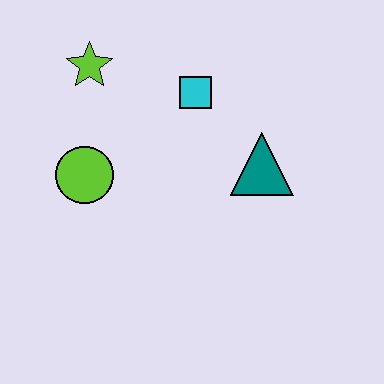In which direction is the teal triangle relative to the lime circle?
The teal triangle is to the right of the lime circle.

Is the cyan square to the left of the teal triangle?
Yes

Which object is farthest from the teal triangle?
The lime star is farthest from the teal triangle.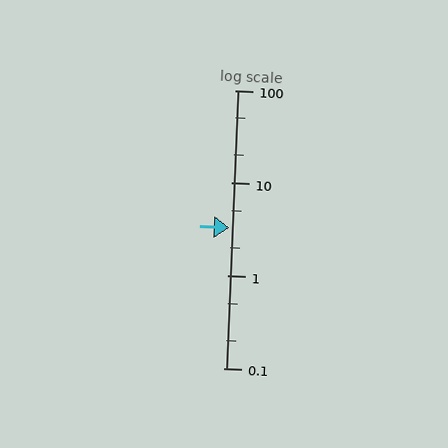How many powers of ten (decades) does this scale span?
The scale spans 3 decades, from 0.1 to 100.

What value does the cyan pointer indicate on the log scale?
The pointer indicates approximately 3.3.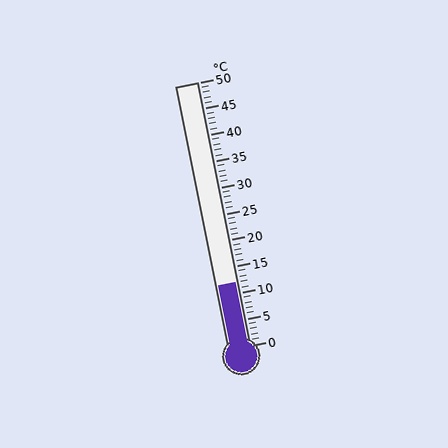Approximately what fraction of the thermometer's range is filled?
The thermometer is filled to approximately 25% of its range.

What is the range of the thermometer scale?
The thermometer scale ranges from 0°C to 50°C.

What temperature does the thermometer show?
The thermometer shows approximately 12°C.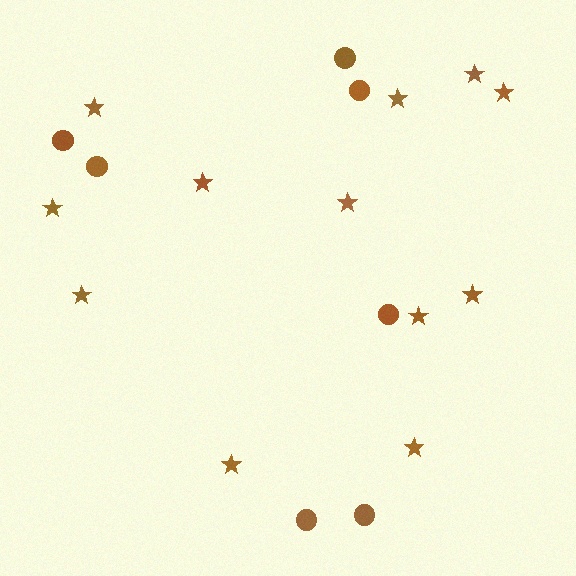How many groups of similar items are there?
There are 2 groups: one group of circles (7) and one group of stars (12).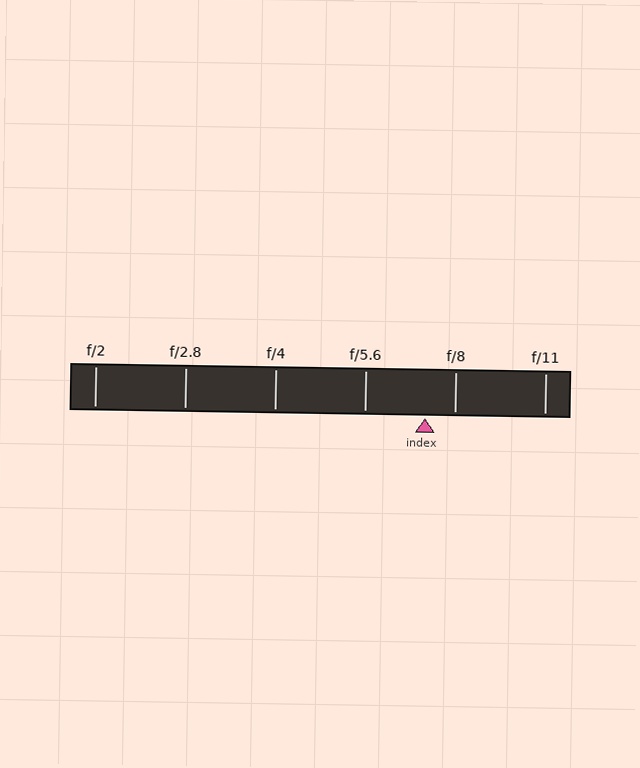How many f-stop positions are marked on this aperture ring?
There are 6 f-stop positions marked.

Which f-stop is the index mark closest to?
The index mark is closest to f/8.